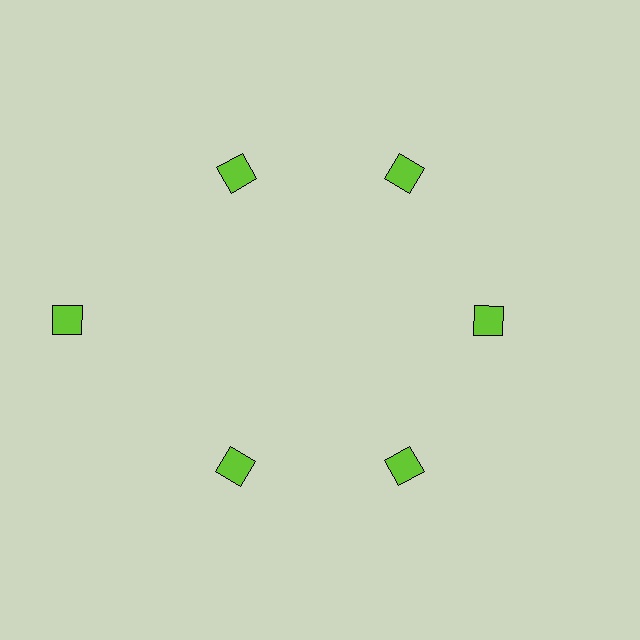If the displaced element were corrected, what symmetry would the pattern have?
It would have 6-fold rotational symmetry — the pattern would map onto itself every 60 degrees.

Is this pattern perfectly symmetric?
No. The 6 lime diamonds are arranged in a ring, but one element near the 9 o'clock position is pushed outward from the center, breaking the 6-fold rotational symmetry.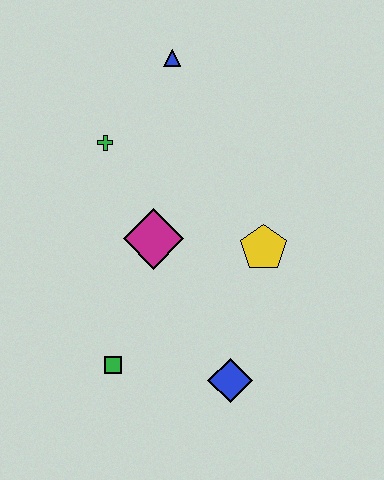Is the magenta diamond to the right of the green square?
Yes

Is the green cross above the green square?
Yes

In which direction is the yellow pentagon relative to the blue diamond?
The yellow pentagon is above the blue diamond.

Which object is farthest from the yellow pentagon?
The blue triangle is farthest from the yellow pentagon.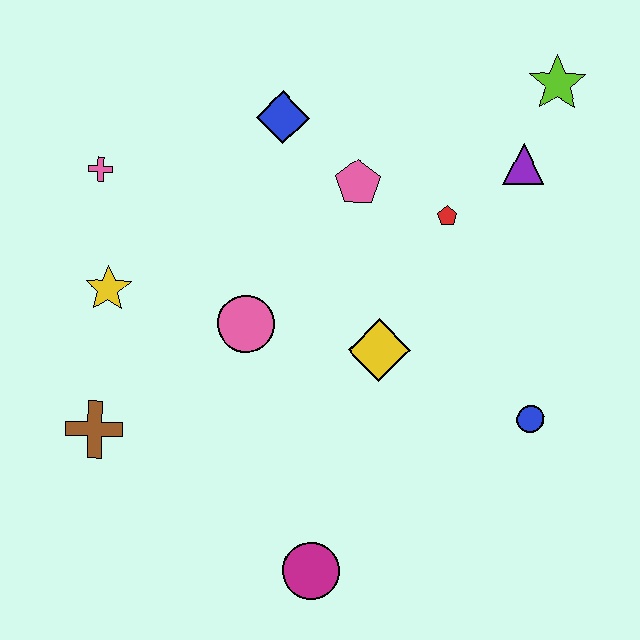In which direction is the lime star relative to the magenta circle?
The lime star is above the magenta circle.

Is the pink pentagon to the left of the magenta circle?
No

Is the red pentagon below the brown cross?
No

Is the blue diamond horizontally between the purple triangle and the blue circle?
No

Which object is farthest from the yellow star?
The lime star is farthest from the yellow star.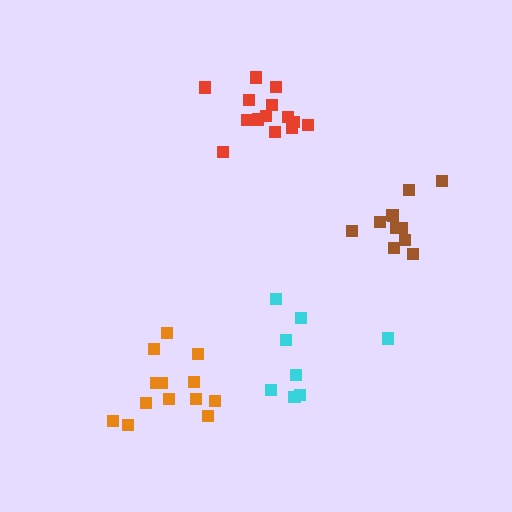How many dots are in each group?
Group 1: 13 dots, Group 2: 14 dots, Group 3: 11 dots, Group 4: 8 dots (46 total).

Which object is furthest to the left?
The orange cluster is leftmost.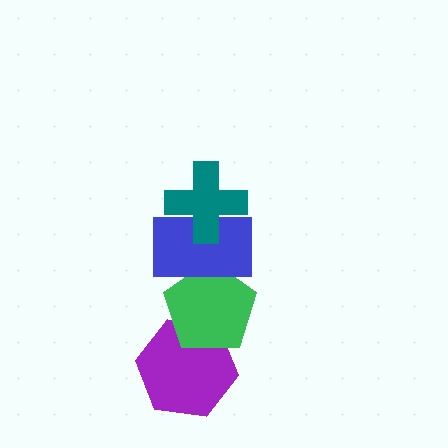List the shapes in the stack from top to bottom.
From top to bottom: the teal cross, the blue rectangle, the green pentagon, the purple hexagon.